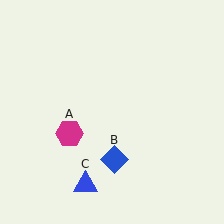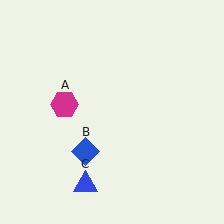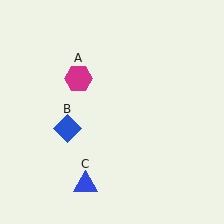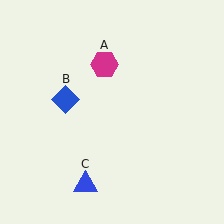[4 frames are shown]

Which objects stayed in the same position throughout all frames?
Blue triangle (object C) remained stationary.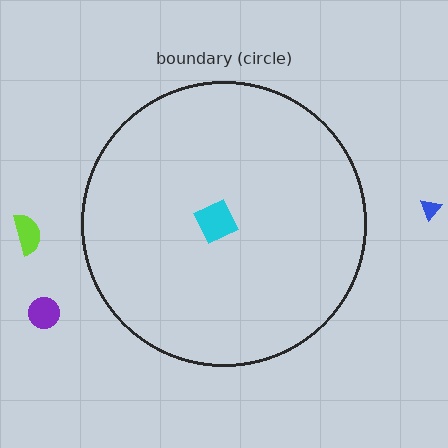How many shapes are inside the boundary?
1 inside, 3 outside.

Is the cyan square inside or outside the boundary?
Inside.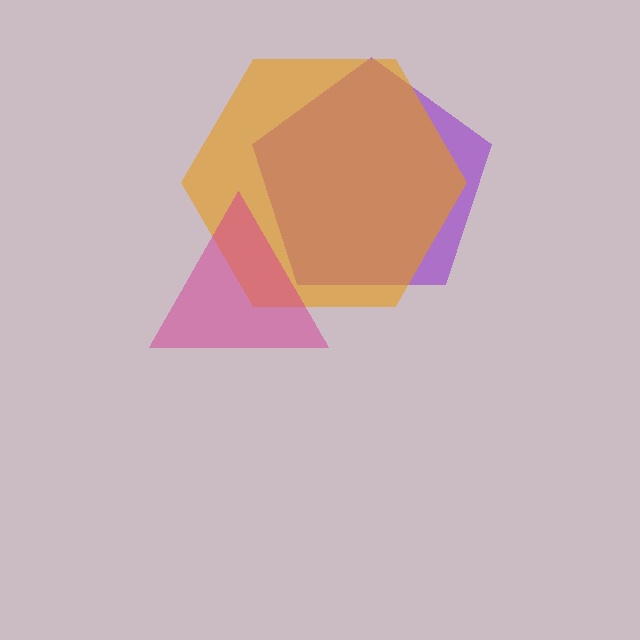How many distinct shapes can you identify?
There are 3 distinct shapes: a purple pentagon, an orange hexagon, a magenta triangle.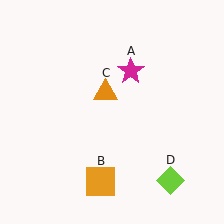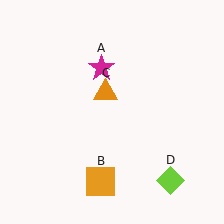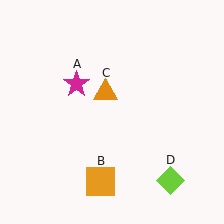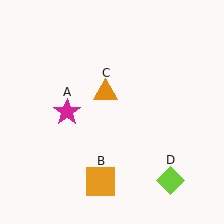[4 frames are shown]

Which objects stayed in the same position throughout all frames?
Orange square (object B) and orange triangle (object C) and lime diamond (object D) remained stationary.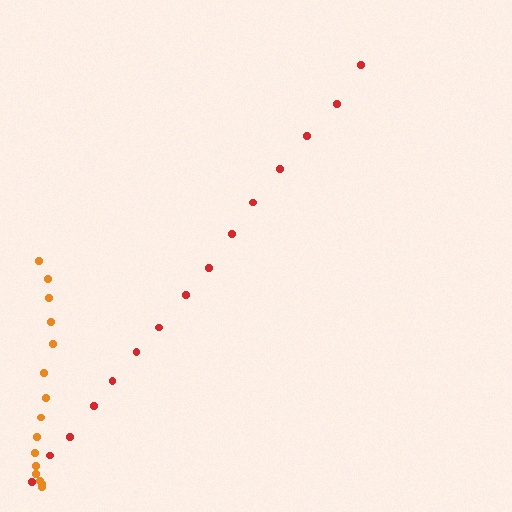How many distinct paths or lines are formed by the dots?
There are 2 distinct paths.